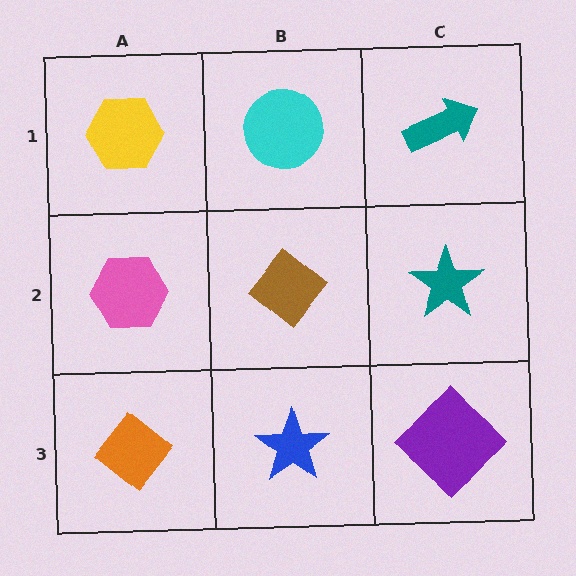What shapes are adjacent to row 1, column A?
A pink hexagon (row 2, column A), a cyan circle (row 1, column B).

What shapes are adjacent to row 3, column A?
A pink hexagon (row 2, column A), a blue star (row 3, column B).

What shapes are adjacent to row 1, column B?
A brown diamond (row 2, column B), a yellow hexagon (row 1, column A), a teal arrow (row 1, column C).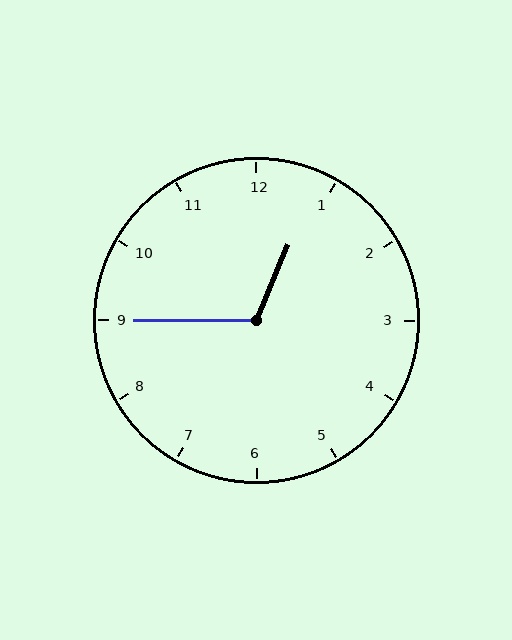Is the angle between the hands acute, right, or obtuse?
It is obtuse.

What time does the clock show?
12:45.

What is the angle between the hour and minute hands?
Approximately 112 degrees.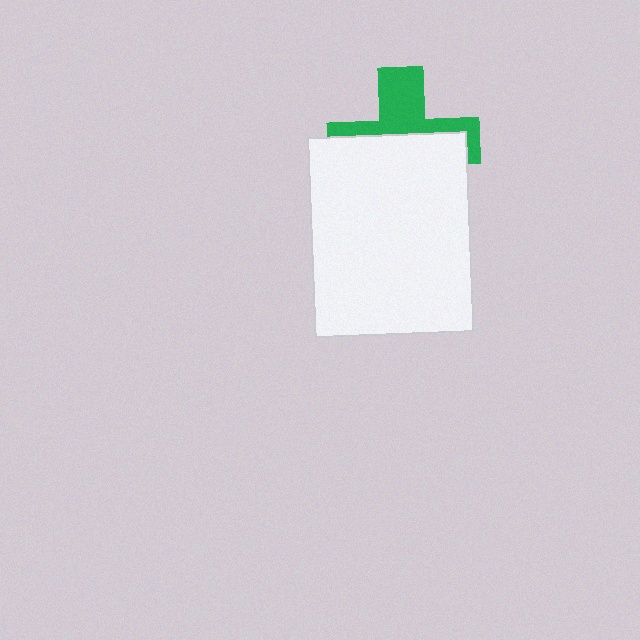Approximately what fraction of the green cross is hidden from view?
Roughly 58% of the green cross is hidden behind the white rectangle.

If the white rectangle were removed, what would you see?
You would see the complete green cross.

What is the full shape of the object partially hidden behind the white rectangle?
The partially hidden object is a green cross.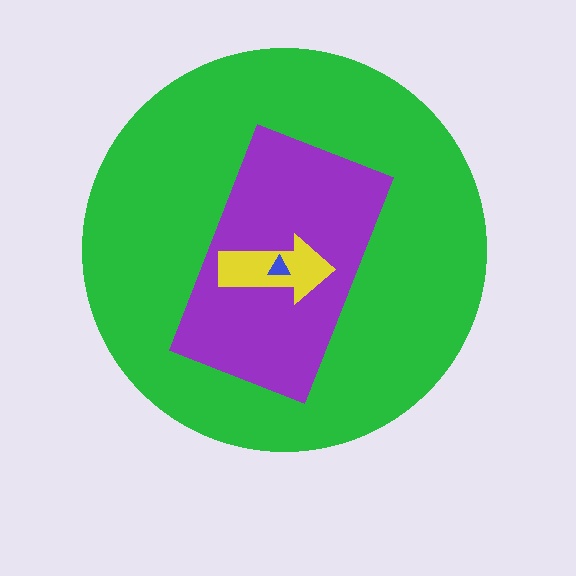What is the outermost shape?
The green circle.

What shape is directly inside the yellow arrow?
The blue triangle.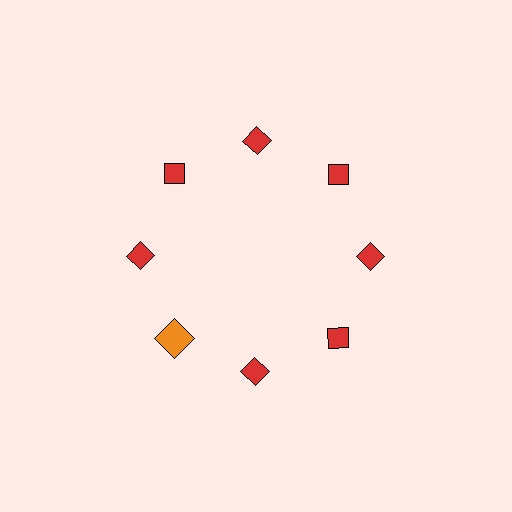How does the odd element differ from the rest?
It differs in both color (orange instead of red) and shape (square instead of diamond).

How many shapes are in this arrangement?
There are 8 shapes arranged in a ring pattern.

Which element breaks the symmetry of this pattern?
The orange square at roughly the 8 o'clock position breaks the symmetry. All other shapes are red diamonds.